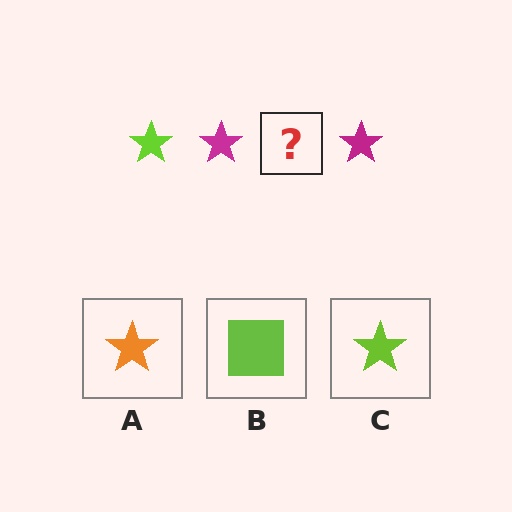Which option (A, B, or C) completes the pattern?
C.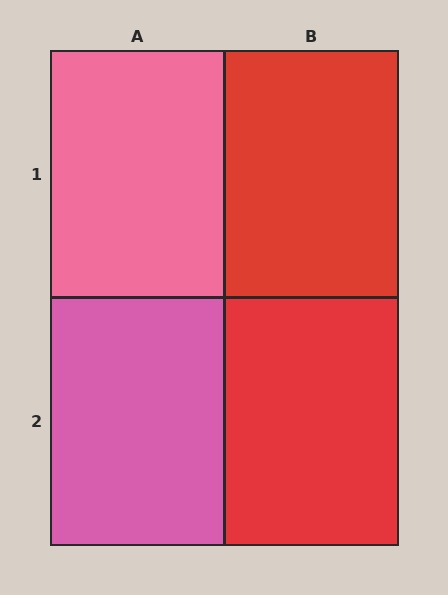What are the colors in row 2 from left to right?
Pink, red.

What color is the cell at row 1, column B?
Red.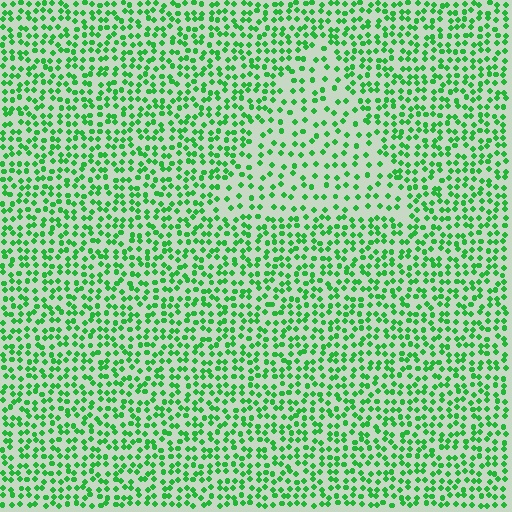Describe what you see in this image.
The image contains small green elements arranged at two different densities. A triangle-shaped region is visible where the elements are less densely packed than the surrounding area.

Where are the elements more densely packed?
The elements are more densely packed outside the triangle boundary.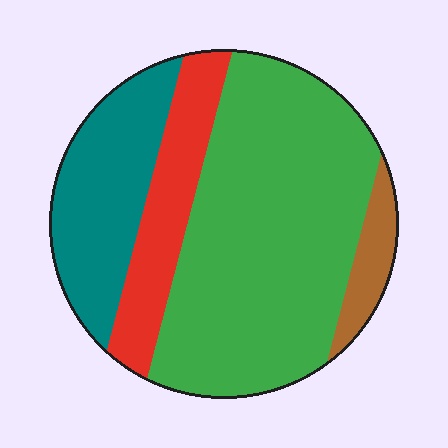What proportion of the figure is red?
Red covers around 15% of the figure.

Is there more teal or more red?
Teal.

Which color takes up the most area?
Green, at roughly 55%.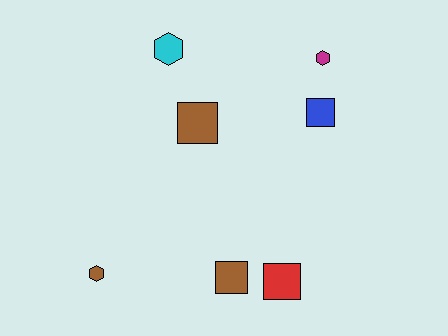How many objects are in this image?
There are 7 objects.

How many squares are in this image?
There are 4 squares.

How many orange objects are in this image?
There are no orange objects.